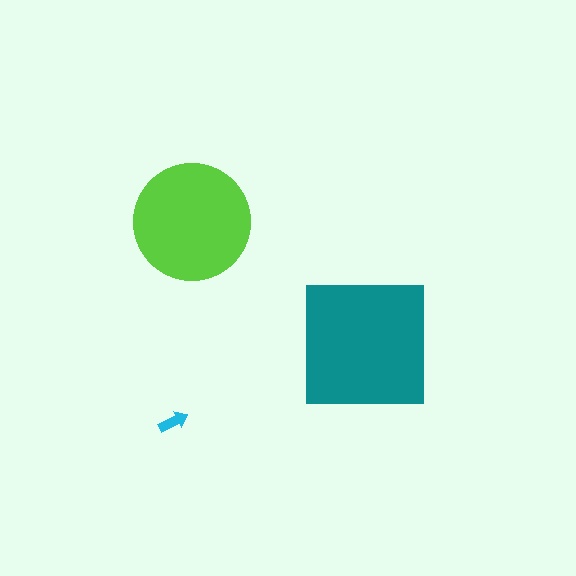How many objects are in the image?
There are 3 objects in the image.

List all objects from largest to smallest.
The teal square, the lime circle, the cyan arrow.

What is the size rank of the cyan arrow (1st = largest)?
3rd.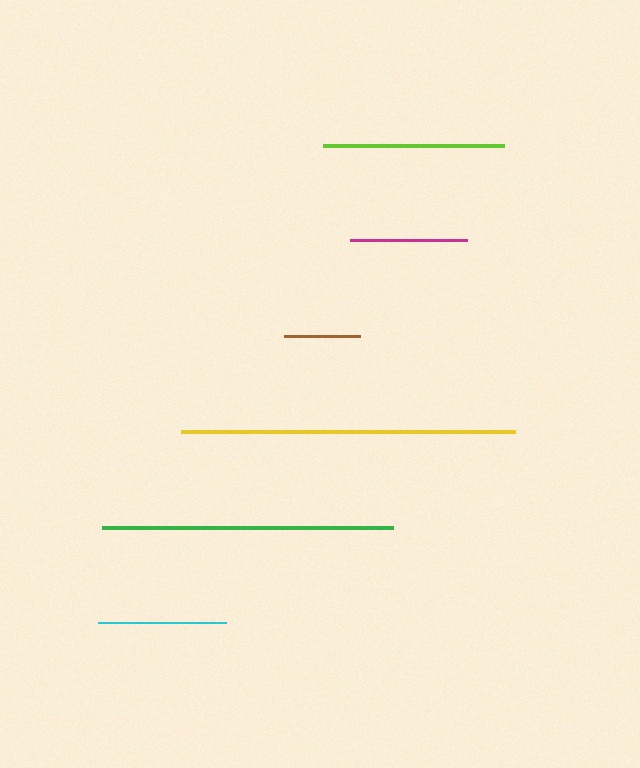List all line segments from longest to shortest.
From longest to shortest: yellow, green, lime, cyan, magenta, brown.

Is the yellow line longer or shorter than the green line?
The yellow line is longer than the green line.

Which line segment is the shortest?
The brown line is the shortest at approximately 76 pixels.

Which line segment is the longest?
The yellow line is the longest at approximately 334 pixels.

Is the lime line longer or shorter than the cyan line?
The lime line is longer than the cyan line.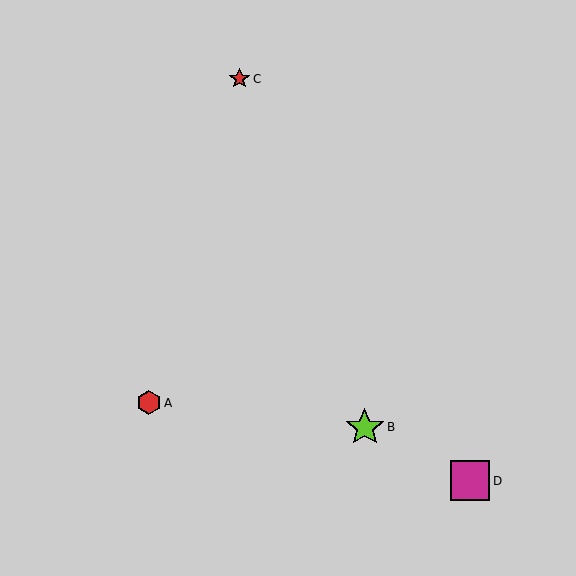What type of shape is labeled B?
Shape B is a lime star.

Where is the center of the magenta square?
The center of the magenta square is at (470, 481).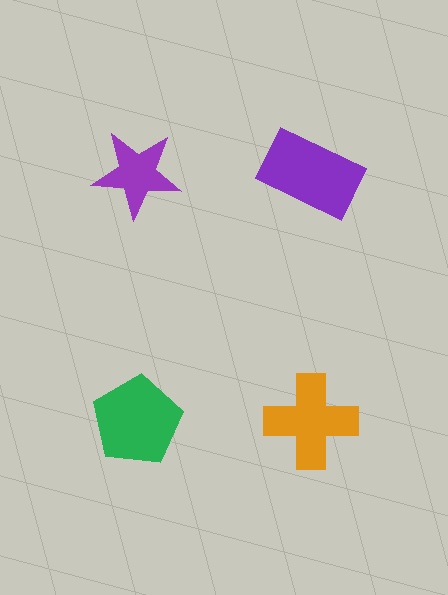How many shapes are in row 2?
2 shapes.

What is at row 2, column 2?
An orange cross.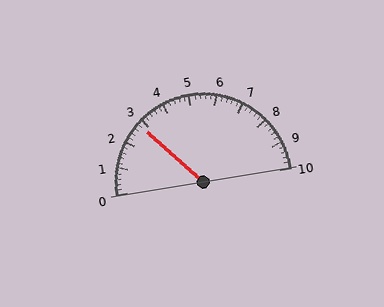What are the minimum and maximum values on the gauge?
The gauge ranges from 0 to 10.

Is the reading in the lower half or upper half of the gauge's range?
The reading is in the lower half of the range (0 to 10).